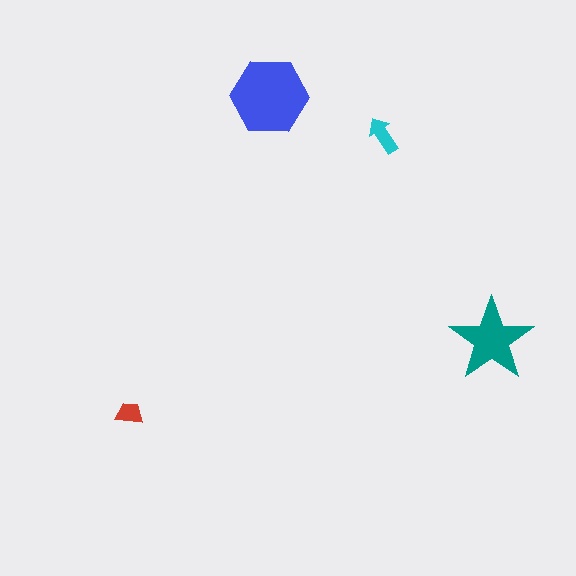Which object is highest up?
The blue hexagon is topmost.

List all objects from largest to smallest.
The blue hexagon, the teal star, the cyan arrow, the red trapezoid.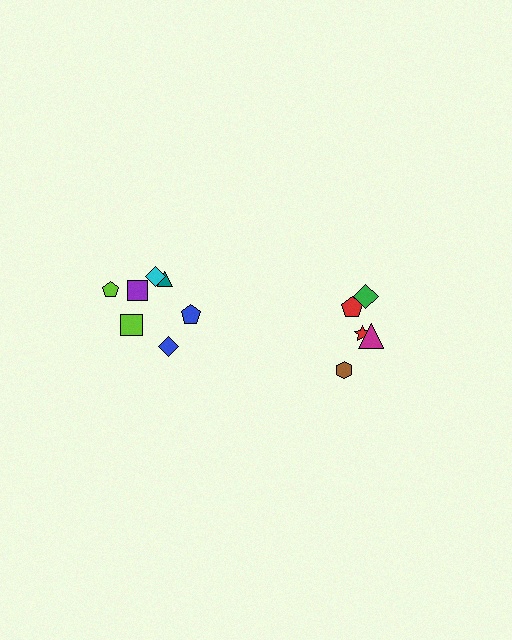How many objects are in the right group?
There are 5 objects.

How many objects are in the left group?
There are 7 objects.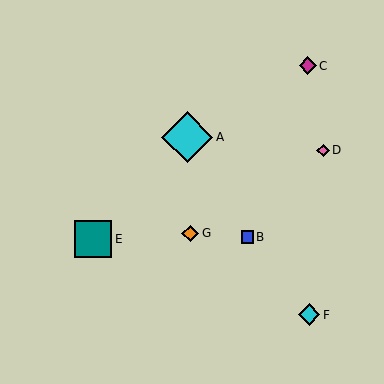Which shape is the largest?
The cyan diamond (labeled A) is the largest.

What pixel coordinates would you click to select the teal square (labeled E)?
Click at (93, 239) to select the teal square E.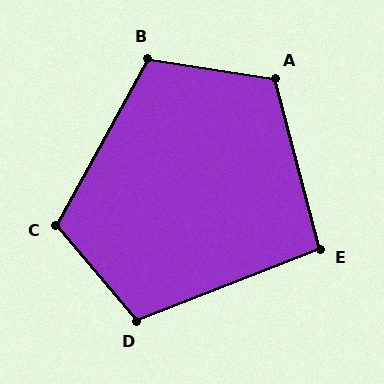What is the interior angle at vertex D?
Approximately 109 degrees (obtuse).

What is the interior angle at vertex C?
Approximately 111 degrees (obtuse).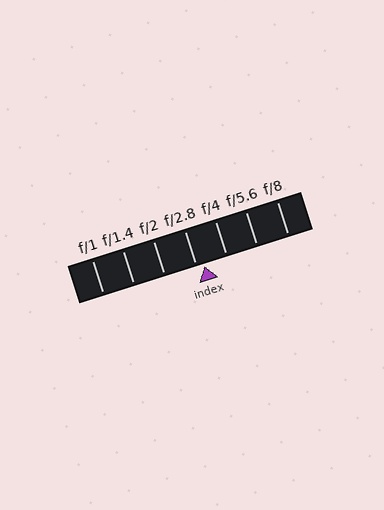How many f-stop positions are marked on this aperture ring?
There are 7 f-stop positions marked.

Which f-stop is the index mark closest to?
The index mark is closest to f/2.8.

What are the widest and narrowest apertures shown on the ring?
The widest aperture shown is f/1 and the narrowest is f/8.